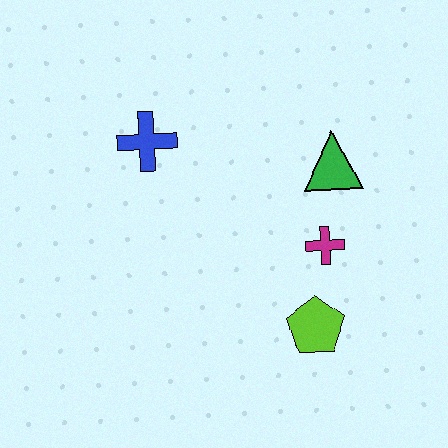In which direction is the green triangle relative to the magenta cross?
The green triangle is above the magenta cross.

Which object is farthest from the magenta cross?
The blue cross is farthest from the magenta cross.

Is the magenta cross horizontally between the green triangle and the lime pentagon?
Yes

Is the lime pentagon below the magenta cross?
Yes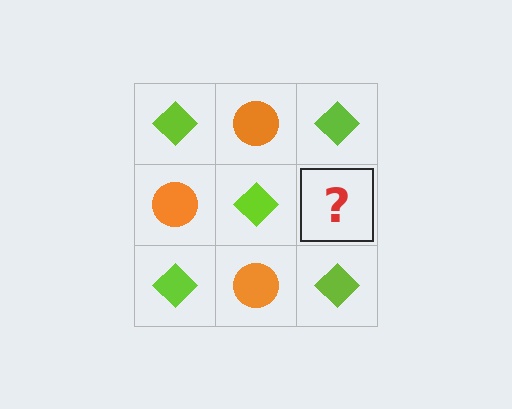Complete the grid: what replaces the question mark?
The question mark should be replaced with an orange circle.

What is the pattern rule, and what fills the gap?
The rule is that it alternates lime diamond and orange circle in a checkerboard pattern. The gap should be filled with an orange circle.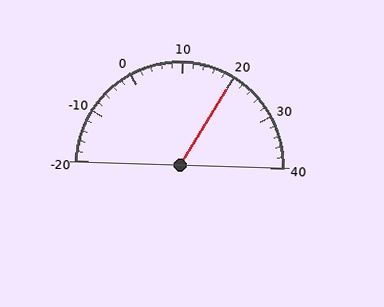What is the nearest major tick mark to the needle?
The nearest major tick mark is 20.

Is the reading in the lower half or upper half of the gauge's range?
The reading is in the upper half of the range (-20 to 40).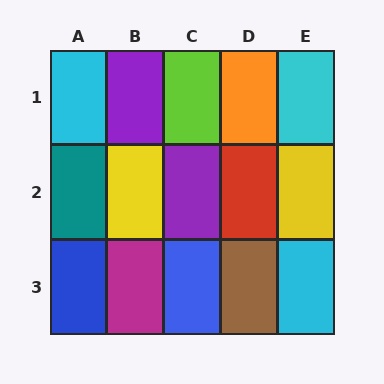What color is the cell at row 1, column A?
Cyan.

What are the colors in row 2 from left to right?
Teal, yellow, purple, red, yellow.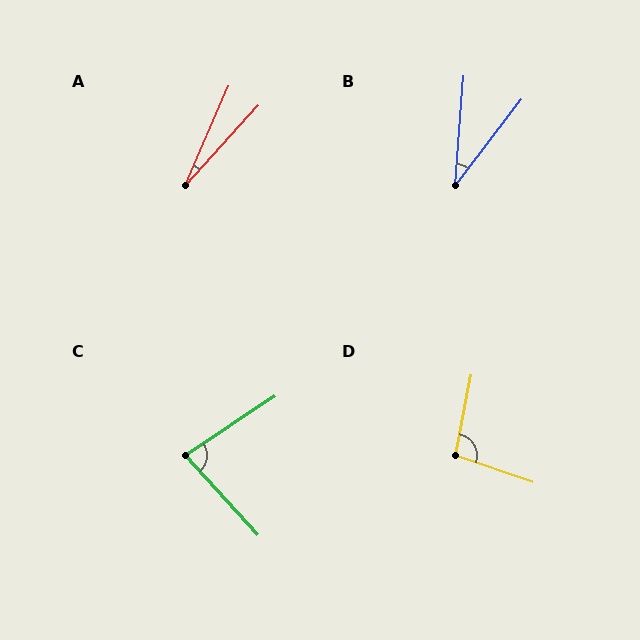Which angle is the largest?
D, at approximately 98 degrees.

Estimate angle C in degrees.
Approximately 81 degrees.